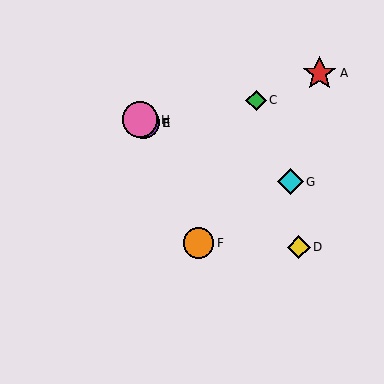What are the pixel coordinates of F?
Object F is at (199, 243).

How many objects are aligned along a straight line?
4 objects (B, D, E, H) are aligned along a straight line.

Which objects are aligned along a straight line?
Objects B, D, E, H are aligned along a straight line.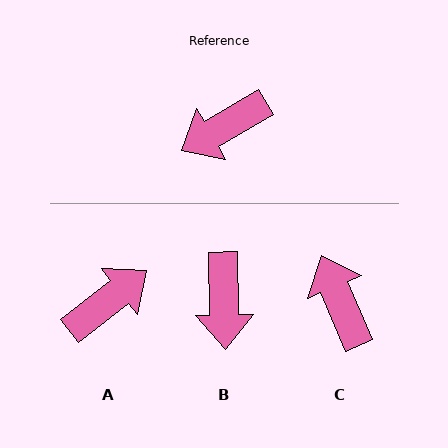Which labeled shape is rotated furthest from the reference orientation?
A, about 172 degrees away.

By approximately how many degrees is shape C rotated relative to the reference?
Approximately 97 degrees clockwise.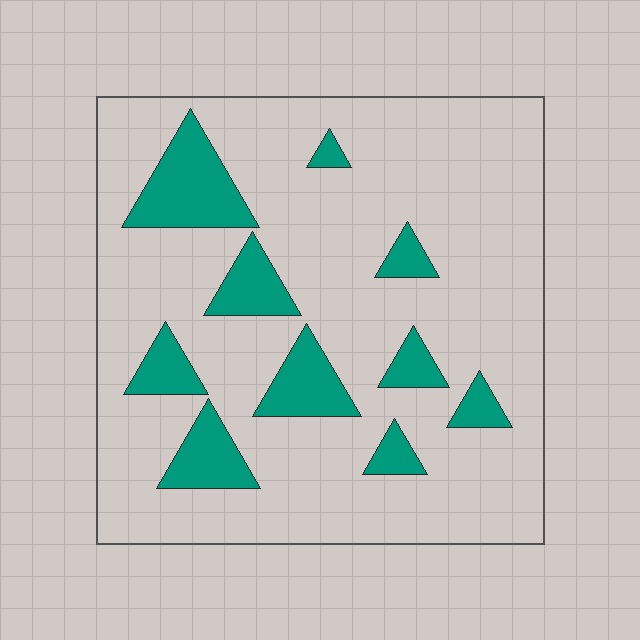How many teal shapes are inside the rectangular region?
10.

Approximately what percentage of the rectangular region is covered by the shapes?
Approximately 15%.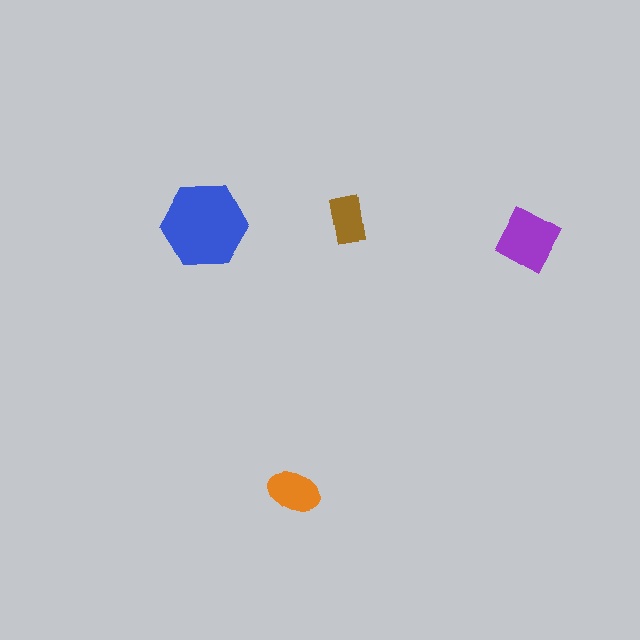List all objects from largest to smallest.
The blue hexagon, the purple square, the orange ellipse, the brown rectangle.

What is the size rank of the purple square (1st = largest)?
2nd.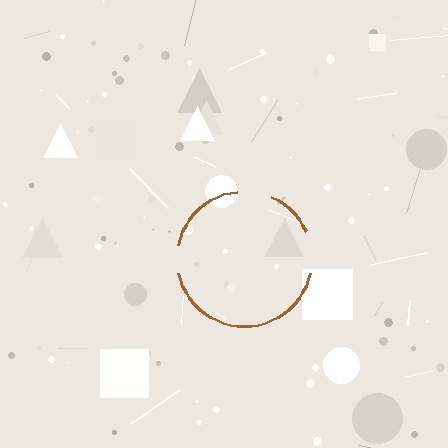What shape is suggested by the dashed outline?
The dashed outline suggests a circle.